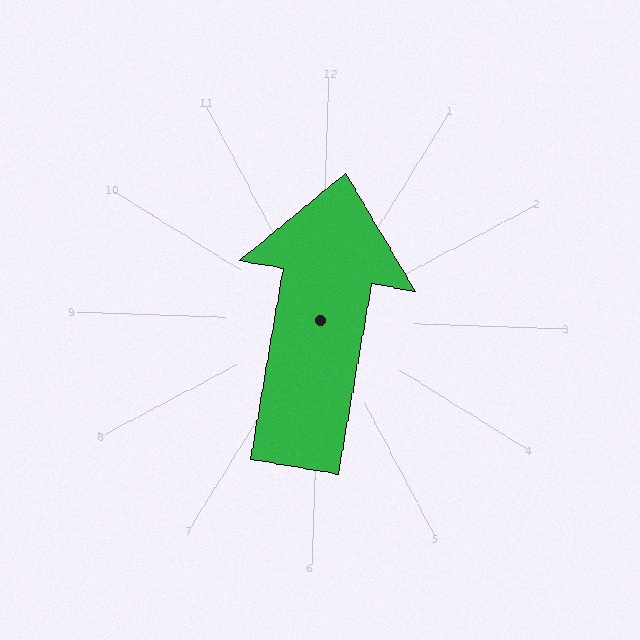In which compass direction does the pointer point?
North.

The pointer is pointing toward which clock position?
Roughly 12 o'clock.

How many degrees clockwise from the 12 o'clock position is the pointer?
Approximately 8 degrees.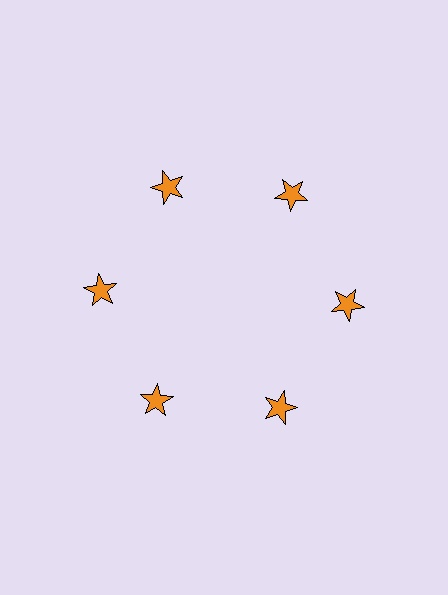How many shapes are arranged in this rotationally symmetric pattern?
There are 6 shapes, arranged in 6 groups of 1.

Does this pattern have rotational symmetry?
Yes, this pattern has 6-fold rotational symmetry. It looks the same after rotating 60 degrees around the center.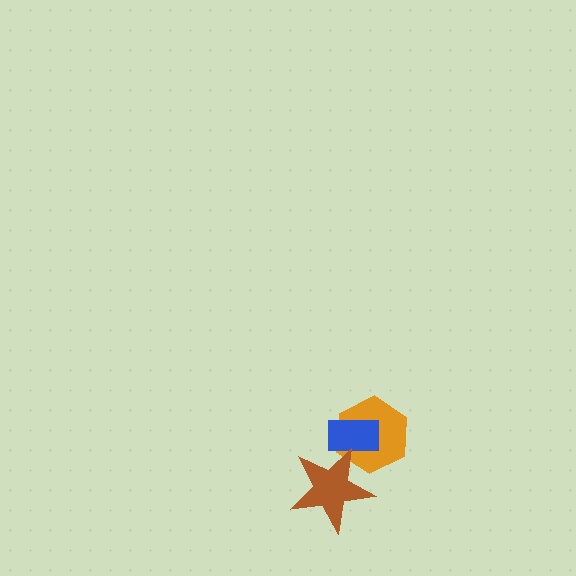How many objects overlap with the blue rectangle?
2 objects overlap with the blue rectangle.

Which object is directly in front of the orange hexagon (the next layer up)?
The blue rectangle is directly in front of the orange hexagon.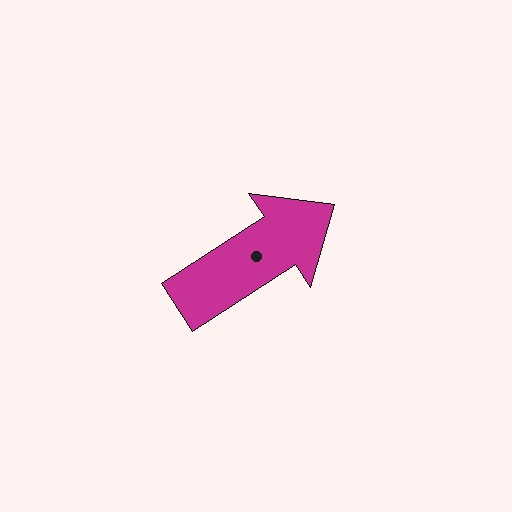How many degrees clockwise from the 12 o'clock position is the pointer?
Approximately 57 degrees.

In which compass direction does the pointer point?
Northeast.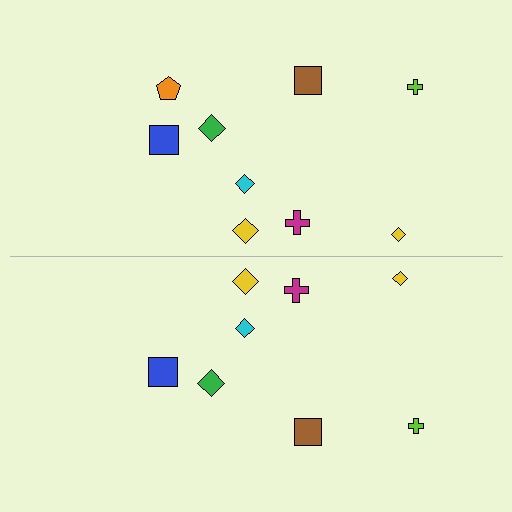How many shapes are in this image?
There are 17 shapes in this image.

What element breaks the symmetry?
A orange pentagon is missing from the bottom side.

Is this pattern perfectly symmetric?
No, the pattern is not perfectly symmetric. A orange pentagon is missing from the bottom side.